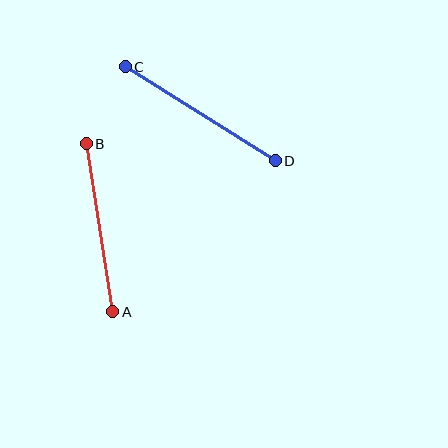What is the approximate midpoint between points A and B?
The midpoint is at approximately (100, 228) pixels.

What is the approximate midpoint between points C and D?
The midpoint is at approximately (200, 114) pixels.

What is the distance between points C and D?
The distance is approximately 177 pixels.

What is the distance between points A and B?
The distance is approximately 170 pixels.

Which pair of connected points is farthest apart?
Points C and D are farthest apart.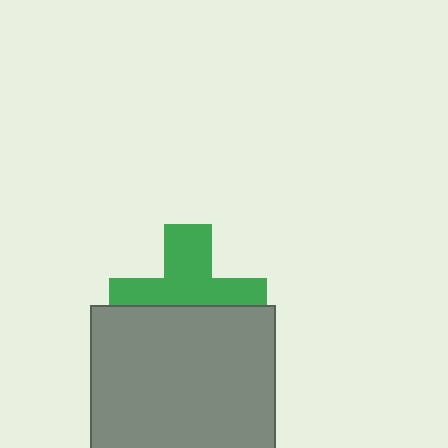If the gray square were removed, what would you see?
You would see the complete green cross.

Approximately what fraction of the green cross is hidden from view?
Roughly 45% of the green cross is hidden behind the gray square.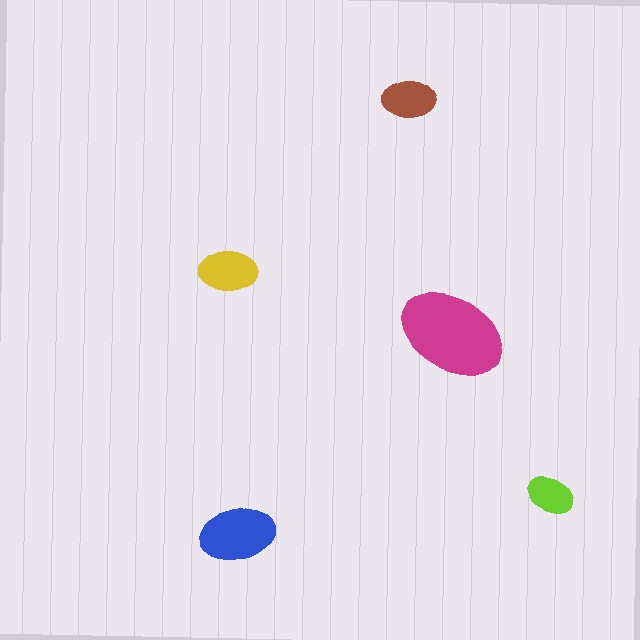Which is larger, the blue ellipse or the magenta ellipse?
The magenta one.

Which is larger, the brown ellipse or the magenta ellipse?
The magenta one.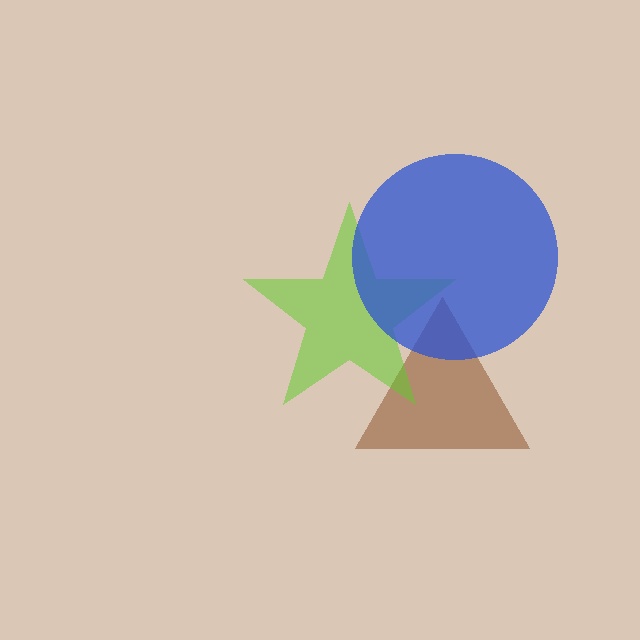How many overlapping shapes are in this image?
There are 3 overlapping shapes in the image.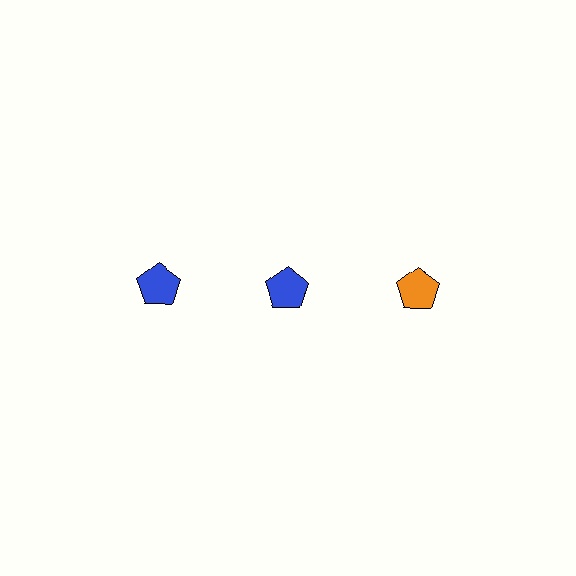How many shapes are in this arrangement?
There are 3 shapes arranged in a grid pattern.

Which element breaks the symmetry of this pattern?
The orange pentagon in the top row, center column breaks the symmetry. All other shapes are blue pentagons.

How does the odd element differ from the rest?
It has a different color: orange instead of blue.